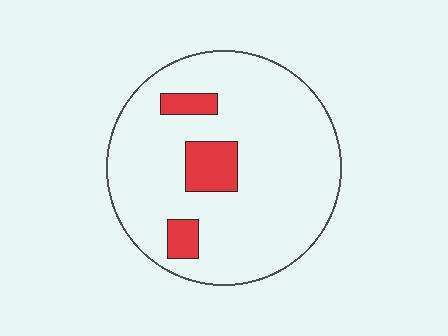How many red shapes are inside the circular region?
3.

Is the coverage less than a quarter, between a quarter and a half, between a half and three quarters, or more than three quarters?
Less than a quarter.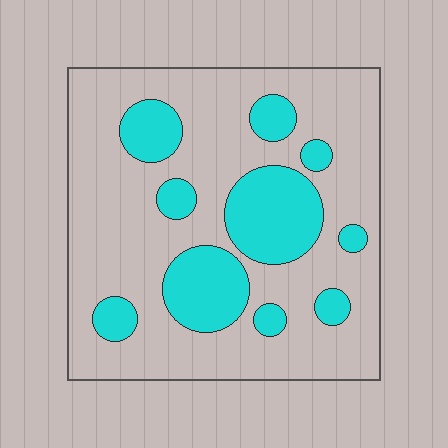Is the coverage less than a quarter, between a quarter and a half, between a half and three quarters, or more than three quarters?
Between a quarter and a half.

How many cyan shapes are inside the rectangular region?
10.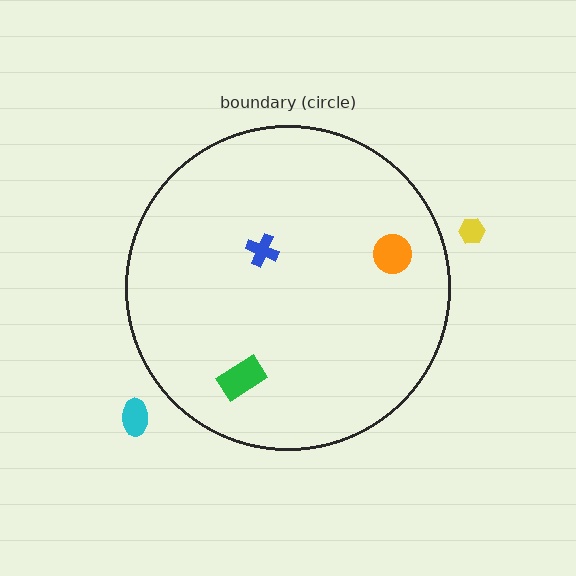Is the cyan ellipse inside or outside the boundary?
Outside.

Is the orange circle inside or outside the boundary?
Inside.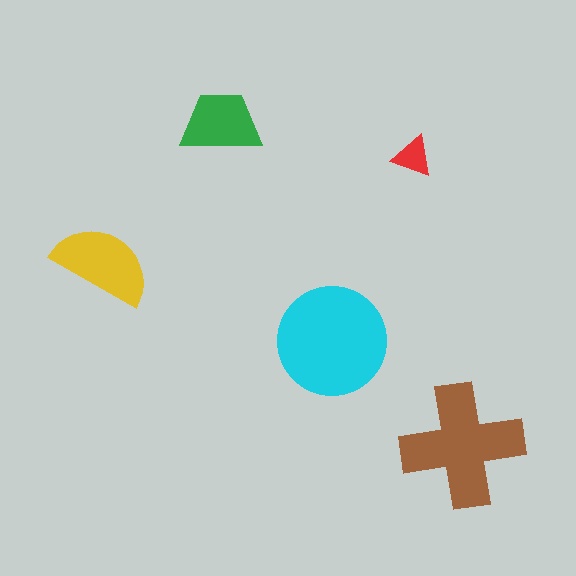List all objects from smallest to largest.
The red triangle, the green trapezoid, the yellow semicircle, the brown cross, the cyan circle.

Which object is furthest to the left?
The yellow semicircle is leftmost.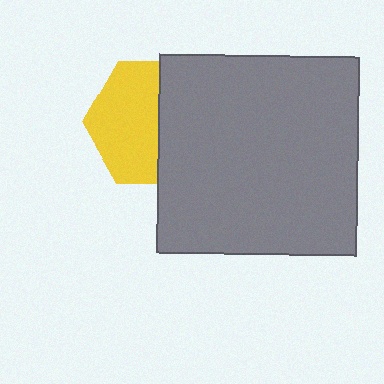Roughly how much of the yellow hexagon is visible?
About half of it is visible (roughly 55%).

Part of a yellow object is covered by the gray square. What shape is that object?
It is a hexagon.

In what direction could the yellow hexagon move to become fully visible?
The yellow hexagon could move left. That would shift it out from behind the gray square entirely.